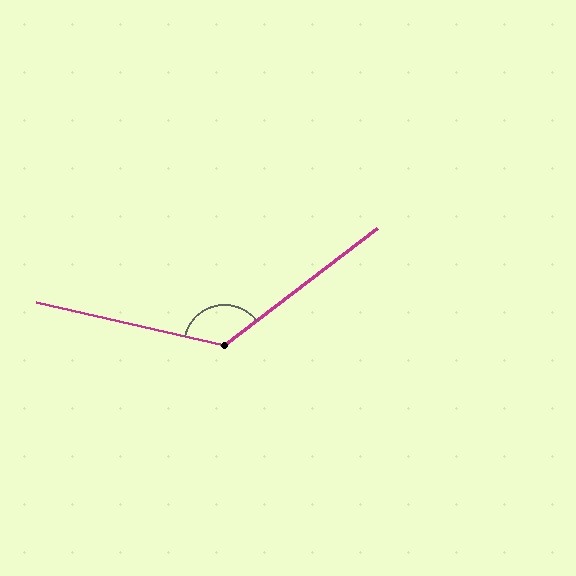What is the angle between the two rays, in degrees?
Approximately 130 degrees.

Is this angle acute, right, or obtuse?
It is obtuse.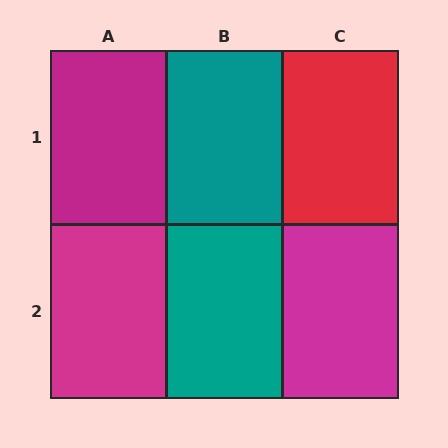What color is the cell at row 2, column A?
Magenta.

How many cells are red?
1 cell is red.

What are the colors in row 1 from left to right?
Magenta, teal, red.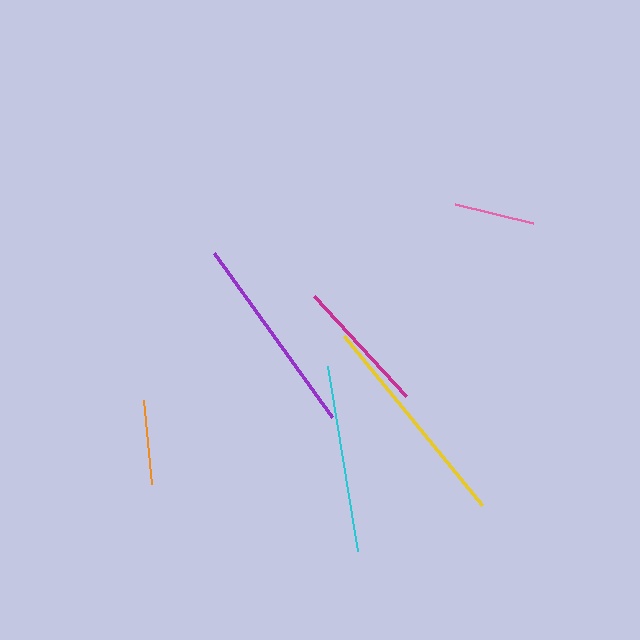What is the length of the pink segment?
The pink segment is approximately 80 pixels long.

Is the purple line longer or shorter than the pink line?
The purple line is longer than the pink line.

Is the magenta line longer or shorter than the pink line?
The magenta line is longer than the pink line.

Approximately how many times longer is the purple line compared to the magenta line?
The purple line is approximately 1.5 times the length of the magenta line.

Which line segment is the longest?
The yellow line is the longest at approximately 218 pixels.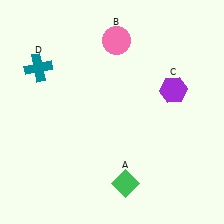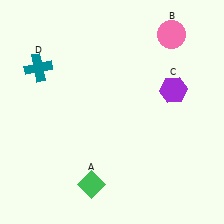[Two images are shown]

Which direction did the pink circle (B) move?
The pink circle (B) moved right.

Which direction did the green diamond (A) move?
The green diamond (A) moved left.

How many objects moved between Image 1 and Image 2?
2 objects moved between the two images.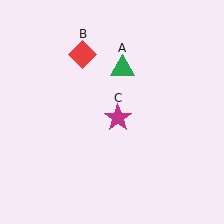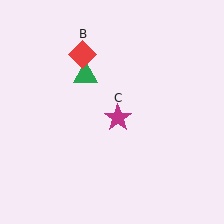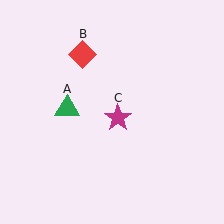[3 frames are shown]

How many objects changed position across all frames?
1 object changed position: green triangle (object A).